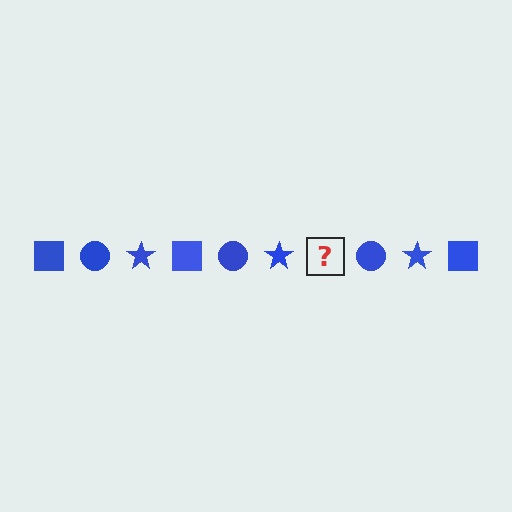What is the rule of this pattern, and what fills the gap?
The rule is that the pattern cycles through square, circle, star shapes in blue. The gap should be filled with a blue square.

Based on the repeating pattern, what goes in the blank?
The blank should be a blue square.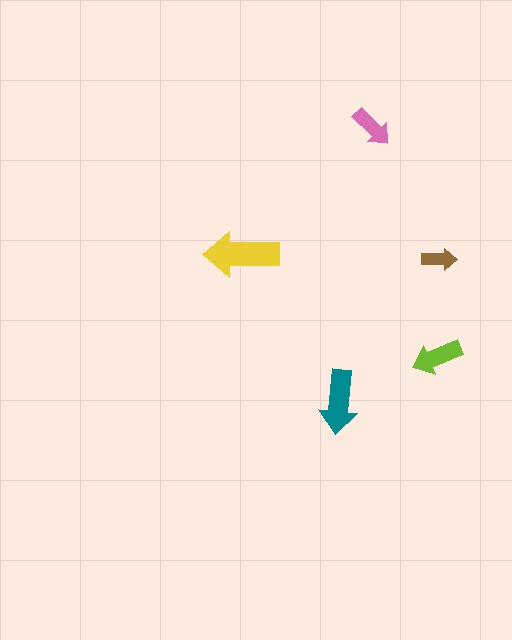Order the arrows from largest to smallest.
the yellow one, the teal one, the lime one, the pink one, the brown one.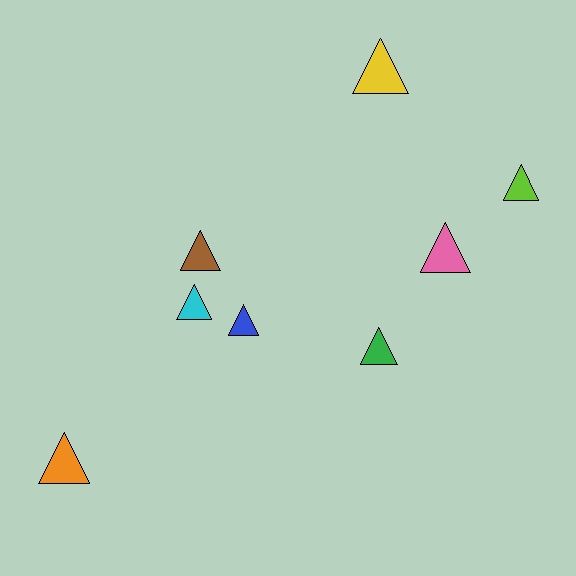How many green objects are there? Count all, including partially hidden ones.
There is 1 green object.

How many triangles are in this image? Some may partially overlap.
There are 8 triangles.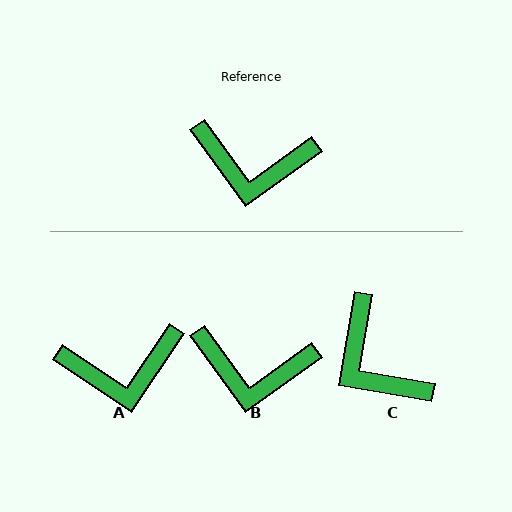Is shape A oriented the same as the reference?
No, it is off by about 21 degrees.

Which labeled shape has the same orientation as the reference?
B.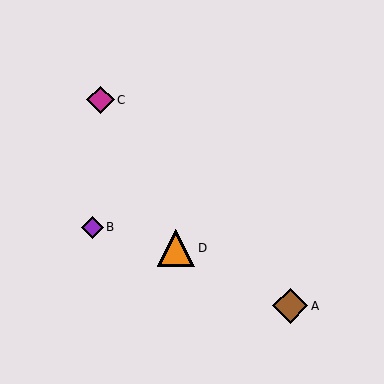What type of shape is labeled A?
Shape A is a brown diamond.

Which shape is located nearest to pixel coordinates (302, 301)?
The brown diamond (labeled A) at (290, 306) is nearest to that location.